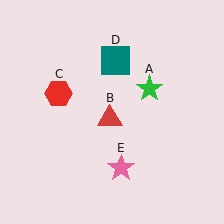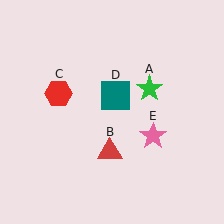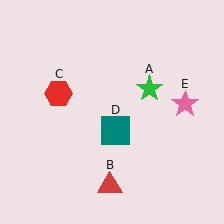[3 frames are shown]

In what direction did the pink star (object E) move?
The pink star (object E) moved up and to the right.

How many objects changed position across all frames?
3 objects changed position: red triangle (object B), teal square (object D), pink star (object E).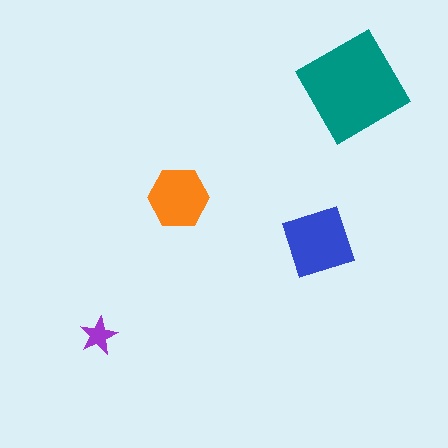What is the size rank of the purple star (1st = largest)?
4th.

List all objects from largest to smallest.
The teal diamond, the blue square, the orange hexagon, the purple star.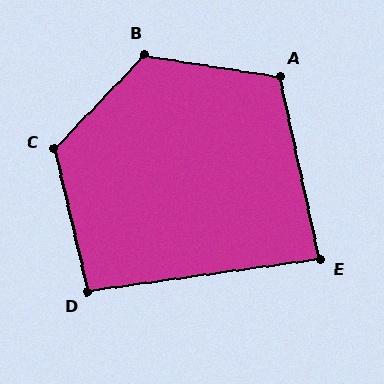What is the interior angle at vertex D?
Approximately 95 degrees (obtuse).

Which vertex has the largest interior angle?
B, at approximately 125 degrees.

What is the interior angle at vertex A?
Approximately 111 degrees (obtuse).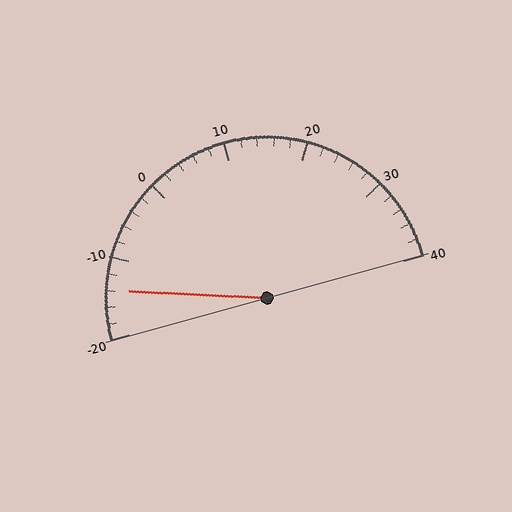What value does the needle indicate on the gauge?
The needle indicates approximately -14.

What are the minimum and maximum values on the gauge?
The gauge ranges from -20 to 40.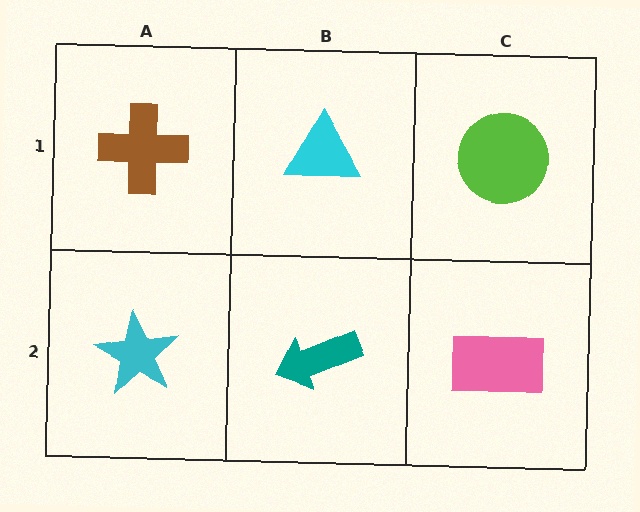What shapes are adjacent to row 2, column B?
A cyan triangle (row 1, column B), a cyan star (row 2, column A), a pink rectangle (row 2, column C).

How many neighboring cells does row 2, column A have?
2.